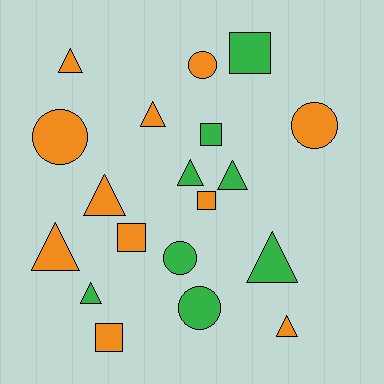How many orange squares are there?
There are 3 orange squares.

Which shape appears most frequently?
Triangle, with 9 objects.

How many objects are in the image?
There are 19 objects.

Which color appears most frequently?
Orange, with 11 objects.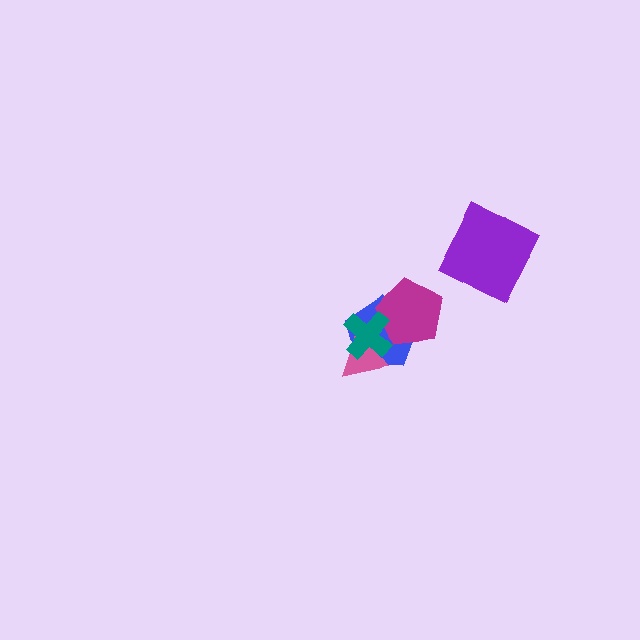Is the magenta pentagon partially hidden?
Yes, it is partially covered by another shape.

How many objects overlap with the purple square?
0 objects overlap with the purple square.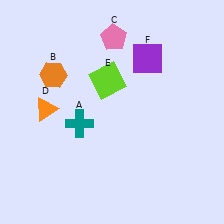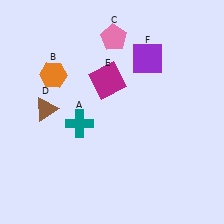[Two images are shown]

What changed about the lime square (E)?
In Image 1, E is lime. In Image 2, it changed to magenta.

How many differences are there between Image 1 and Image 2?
There are 2 differences between the two images.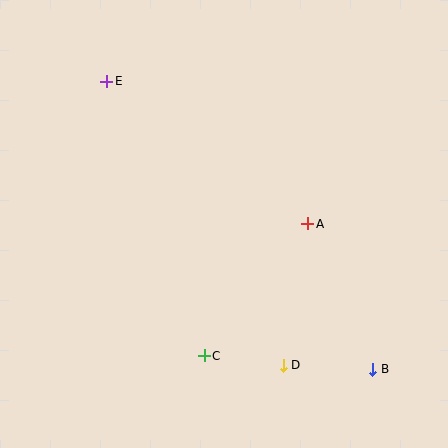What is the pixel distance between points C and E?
The distance between C and E is 291 pixels.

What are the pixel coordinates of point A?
Point A is at (308, 224).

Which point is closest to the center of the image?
Point A at (308, 224) is closest to the center.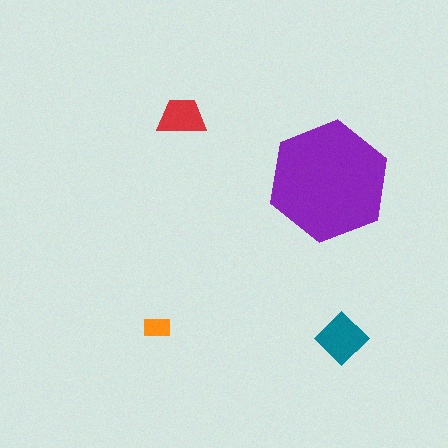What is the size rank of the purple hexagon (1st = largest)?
1st.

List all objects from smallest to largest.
The orange rectangle, the red trapezoid, the teal diamond, the purple hexagon.